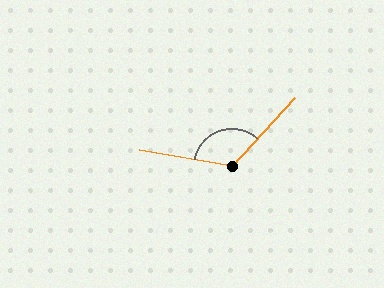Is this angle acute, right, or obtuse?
It is obtuse.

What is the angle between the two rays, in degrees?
Approximately 122 degrees.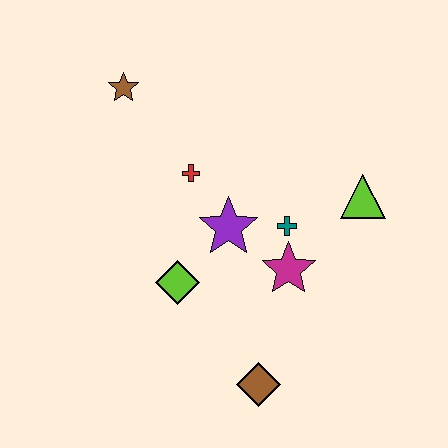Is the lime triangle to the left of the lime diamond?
No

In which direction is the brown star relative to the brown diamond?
The brown star is above the brown diamond.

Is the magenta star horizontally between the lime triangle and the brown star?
Yes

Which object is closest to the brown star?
The red cross is closest to the brown star.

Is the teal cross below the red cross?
Yes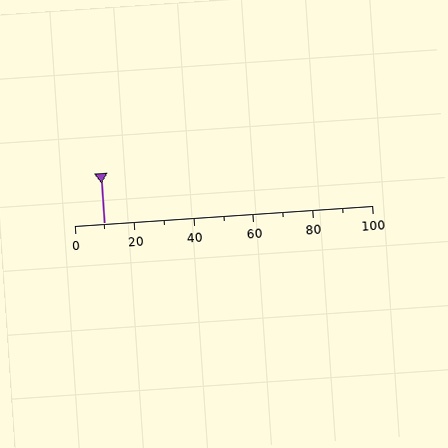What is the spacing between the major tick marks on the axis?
The major ticks are spaced 20 apart.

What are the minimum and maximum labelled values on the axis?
The axis runs from 0 to 100.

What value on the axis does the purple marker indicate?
The marker indicates approximately 10.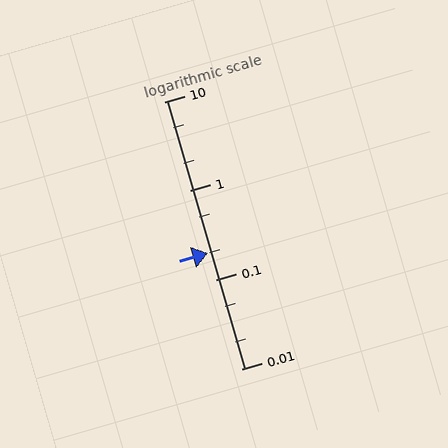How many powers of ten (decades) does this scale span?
The scale spans 3 decades, from 0.01 to 10.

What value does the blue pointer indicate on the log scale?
The pointer indicates approximately 0.2.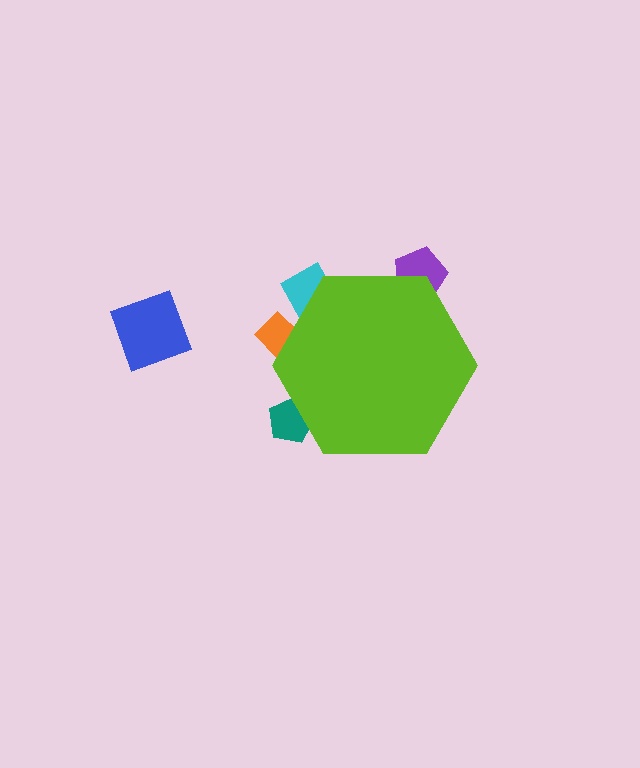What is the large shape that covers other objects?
A lime hexagon.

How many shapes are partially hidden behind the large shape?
4 shapes are partially hidden.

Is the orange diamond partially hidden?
Yes, the orange diamond is partially hidden behind the lime hexagon.